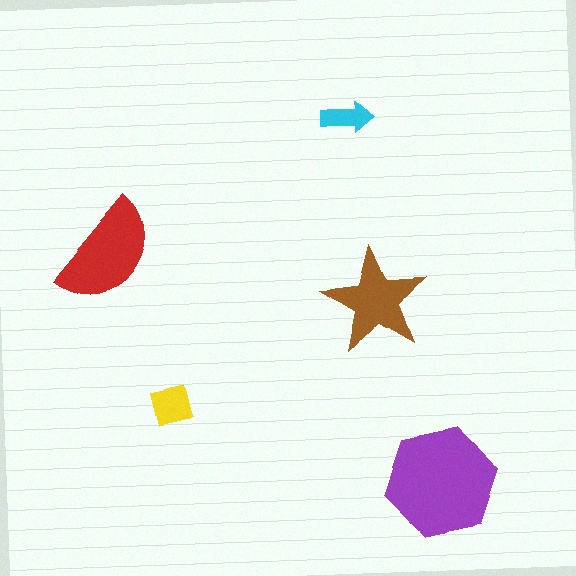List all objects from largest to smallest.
The purple hexagon, the red semicircle, the brown star, the yellow square, the cyan arrow.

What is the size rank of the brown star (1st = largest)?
3rd.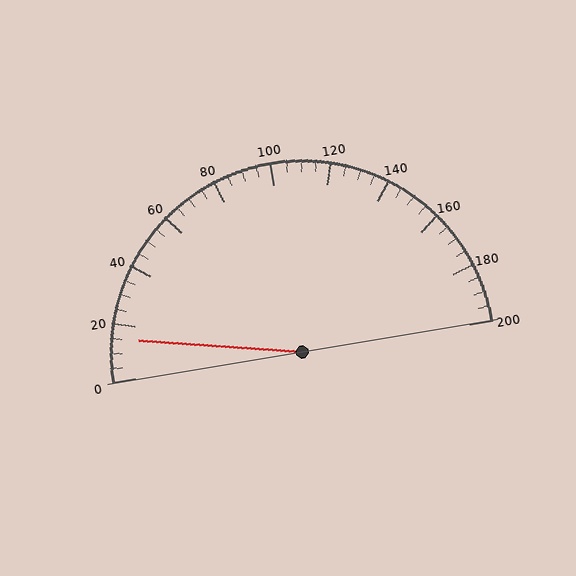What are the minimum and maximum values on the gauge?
The gauge ranges from 0 to 200.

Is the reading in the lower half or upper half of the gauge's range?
The reading is in the lower half of the range (0 to 200).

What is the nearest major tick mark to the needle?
The nearest major tick mark is 20.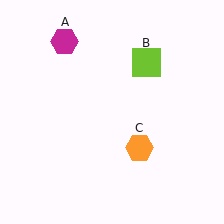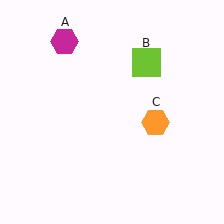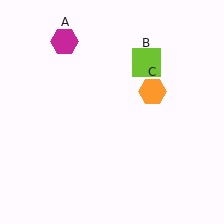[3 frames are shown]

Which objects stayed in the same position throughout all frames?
Magenta hexagon (object A) and lime square (object B) remained stationary.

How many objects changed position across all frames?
1 object changed position: orange hexagon (object C).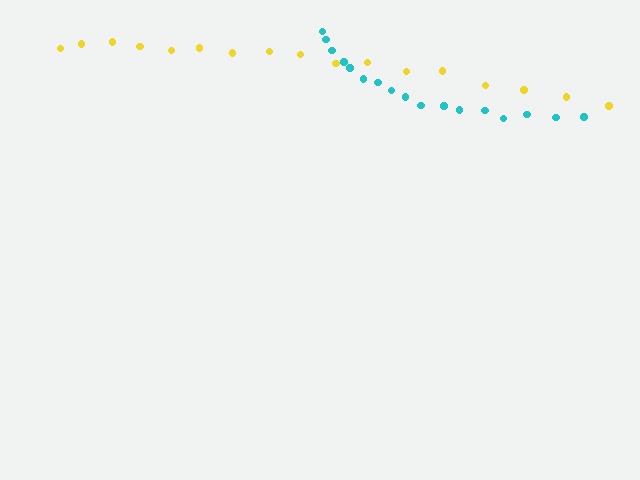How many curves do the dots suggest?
There are 2 distinct paths.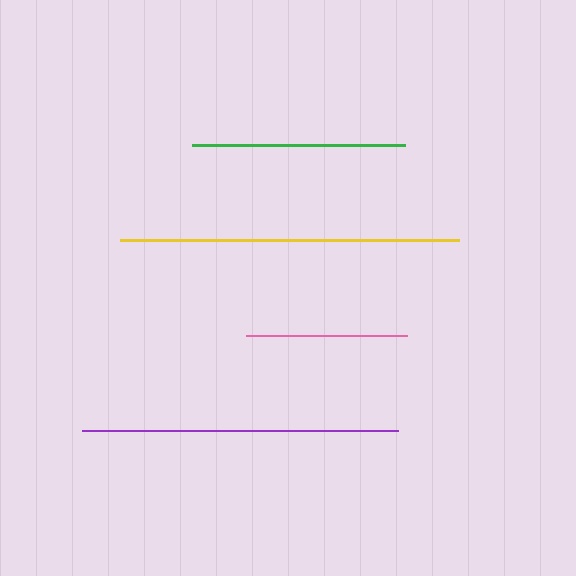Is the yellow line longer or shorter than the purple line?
The yellow line is longer than the purple line.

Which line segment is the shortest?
The pink line is the shortest at approximately 161 pixels.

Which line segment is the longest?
The yellow line is the longest at approximately 339 pixels.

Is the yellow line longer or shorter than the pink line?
The yellow line is longer than the pink line.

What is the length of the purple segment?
The purple segment is approximately 316 pixels long.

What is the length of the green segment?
The green segment is approximately 213 pixels long.